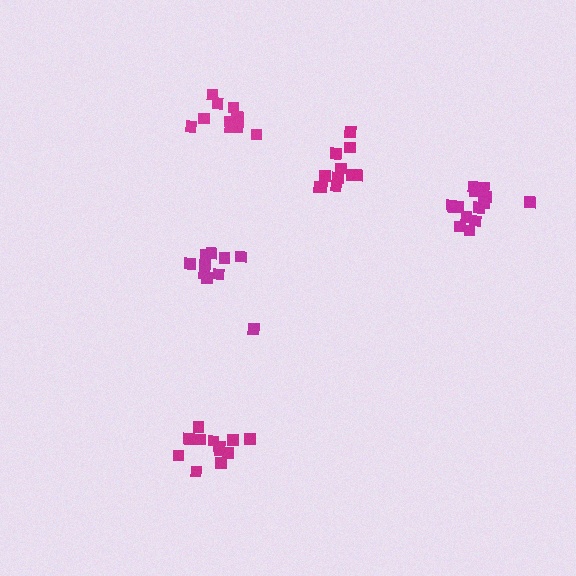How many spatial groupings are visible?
There are 5 spatial groupings.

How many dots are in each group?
Group 1: 12 dots, Group 2: 14 dots, Group 3: 12 dots, Group 4: 10 dots, Group 5: 11 dots (59 total).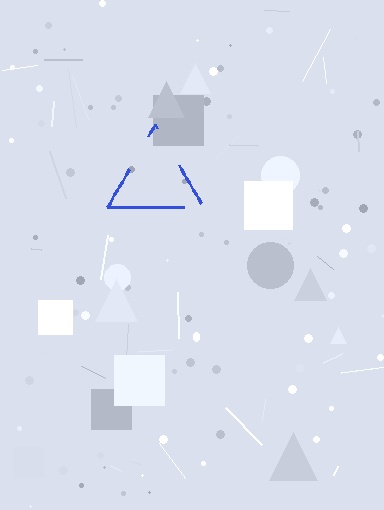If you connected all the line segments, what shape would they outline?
They would outline a triangle.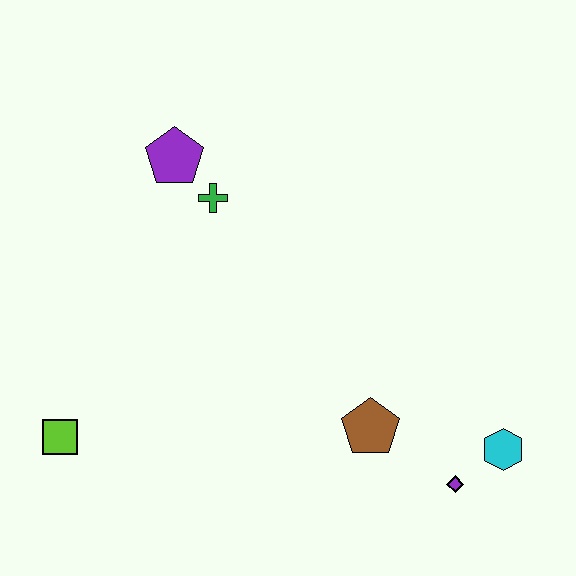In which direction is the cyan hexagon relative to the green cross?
The cyan hexagon is to the right of the green cross.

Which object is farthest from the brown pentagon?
The purple pentagon is farthest from the brown pentagon.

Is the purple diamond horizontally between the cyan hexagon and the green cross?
Yes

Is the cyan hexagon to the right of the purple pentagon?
Yes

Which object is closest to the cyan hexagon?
The purple diamond is closest to the cyan hexagon.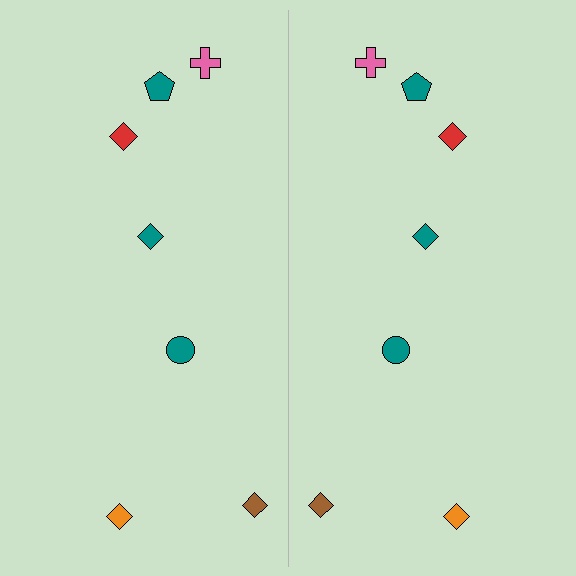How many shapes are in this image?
There are 14 shapes in this image.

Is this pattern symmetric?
Yes, this pattern has bilateral (reflection) symmetry.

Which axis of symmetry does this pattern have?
The pattern has a vertical axis of symmetry running through the center of the image.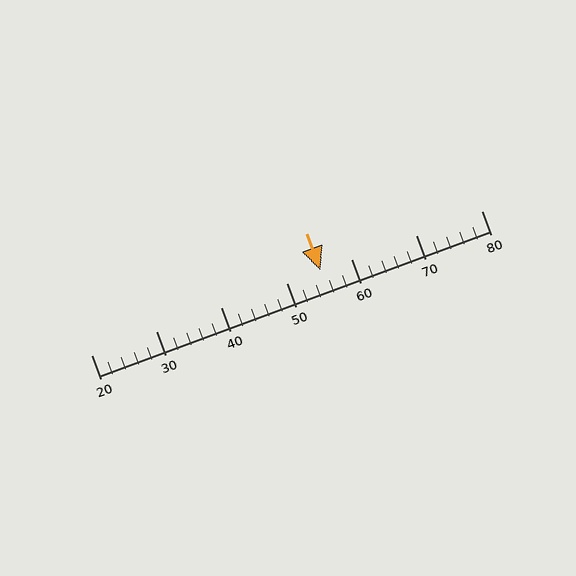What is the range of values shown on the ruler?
The ruler shows values from 20 to 80.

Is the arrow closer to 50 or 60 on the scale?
The arrow is closer to 60.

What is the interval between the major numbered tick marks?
The major tick marks are spaced 10 units apart.